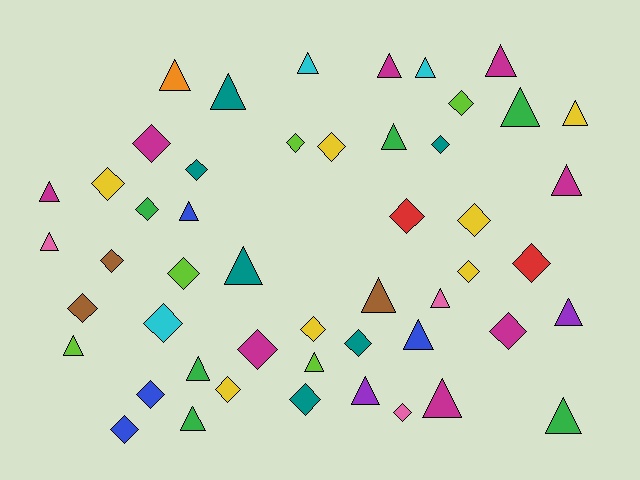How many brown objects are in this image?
There are 3 brown objects.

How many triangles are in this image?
There are 25 triangles.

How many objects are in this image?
There are 50 objects.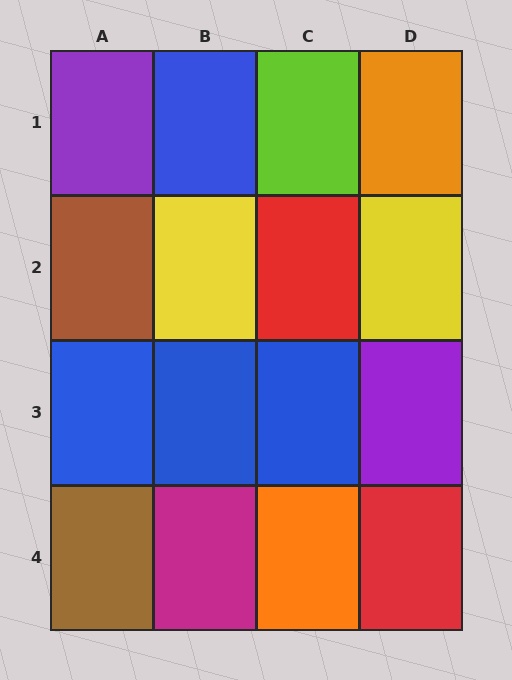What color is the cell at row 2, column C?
Red.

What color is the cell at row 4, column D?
Red.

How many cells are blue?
4 cells are blue.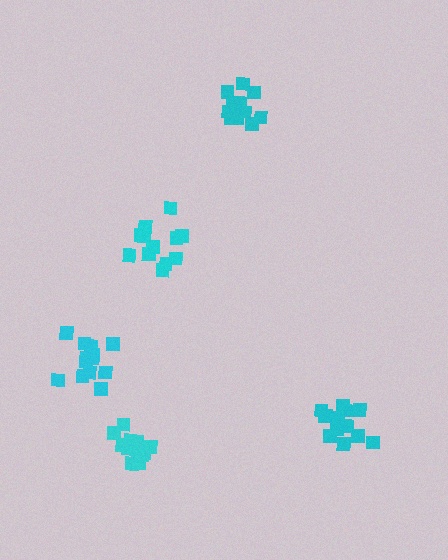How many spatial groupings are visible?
There are 5 spatial groupings.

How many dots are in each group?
Group 1: 12 dots, Group 2: 14 dots, Group 3: 13 dots, Group 4: 14 dots, Group 5: 14 dots (67 total).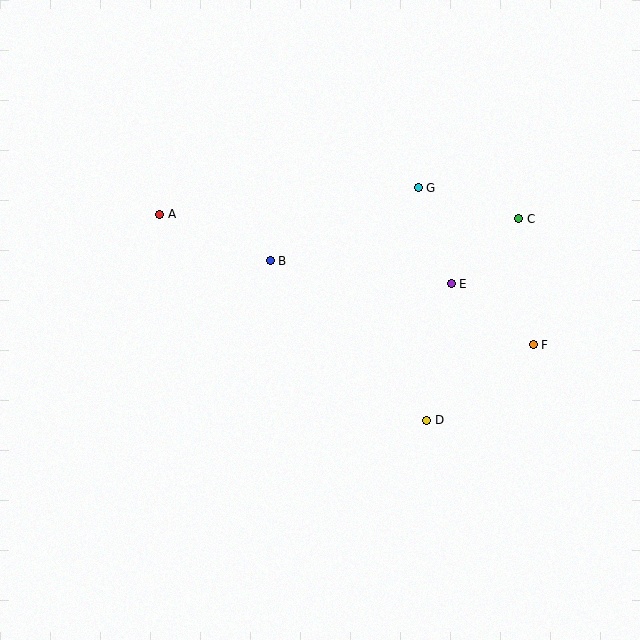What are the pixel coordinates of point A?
Point A is at (160, 214).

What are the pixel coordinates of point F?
Point F is at (533, 345).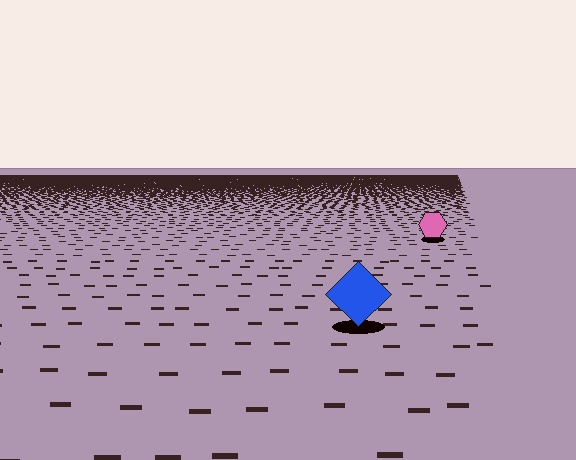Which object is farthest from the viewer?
The pink hexagon is farthest from the viewer. It appears smaller and the ground texture around it is denser.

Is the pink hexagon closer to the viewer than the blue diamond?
No. The blue diamond is closer — you can tell from the texture gradient: the ground texture is coarser near it.